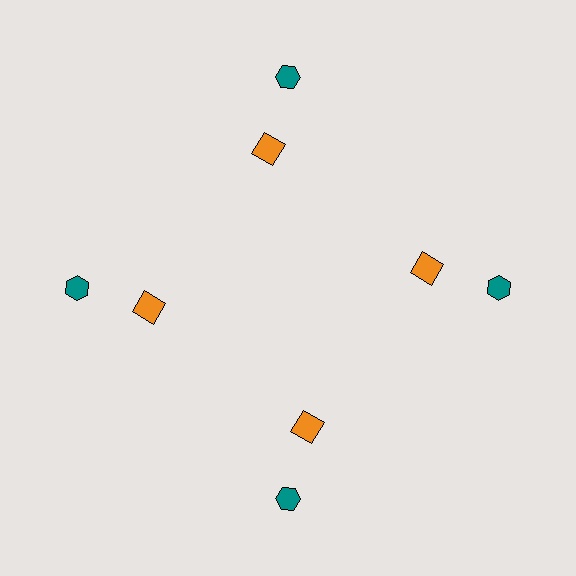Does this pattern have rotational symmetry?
Yes, this pattern has 4-fold rotational symmetry. It looks the same after rotating 90 degrees around the center.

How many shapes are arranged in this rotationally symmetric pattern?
There are 8 shapes, arranged in 4 groups of 2.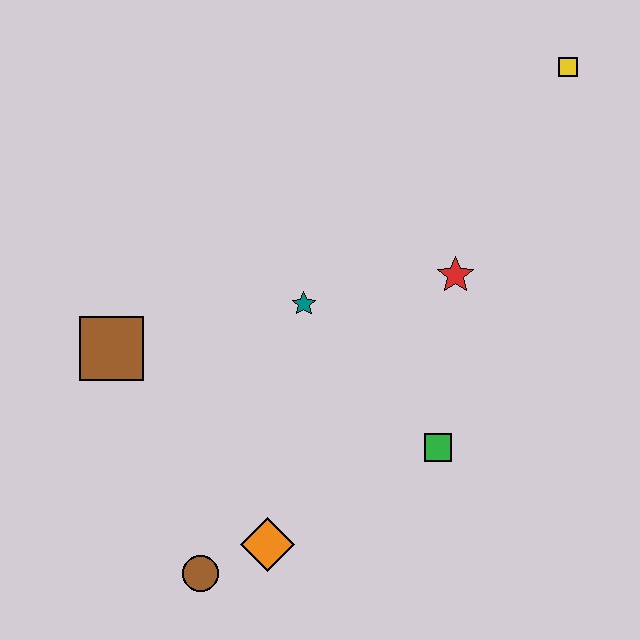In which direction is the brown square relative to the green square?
The brown square is to the left of the green square.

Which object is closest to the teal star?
The red star is closest to the teal star.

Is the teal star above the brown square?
Yes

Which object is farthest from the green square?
The yellow square is farthest from the green square.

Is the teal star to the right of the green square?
No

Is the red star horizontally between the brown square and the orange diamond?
No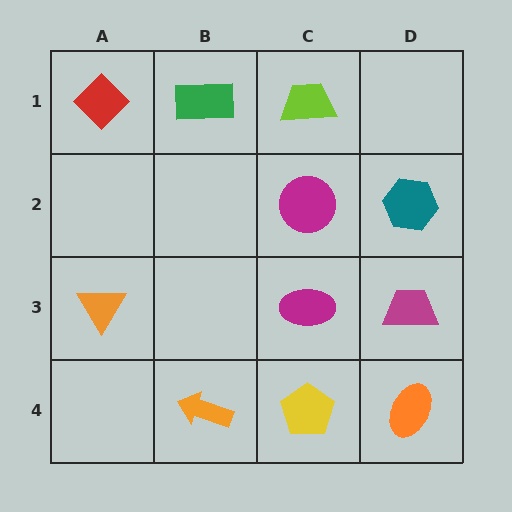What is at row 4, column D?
An orange ellipse.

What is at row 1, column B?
A green rectangle.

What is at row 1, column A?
A red diamond.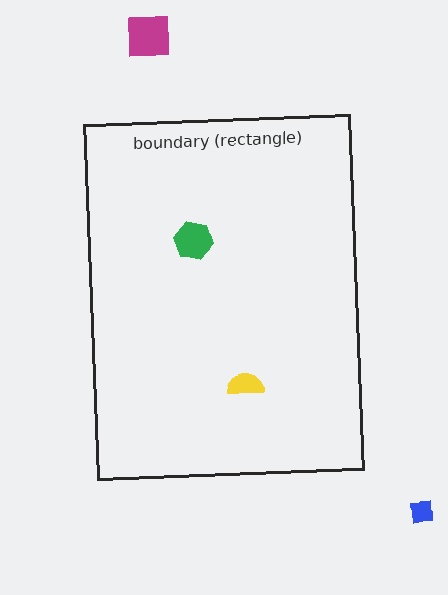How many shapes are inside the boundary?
2 inside, 2 outside.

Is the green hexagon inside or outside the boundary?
Inside.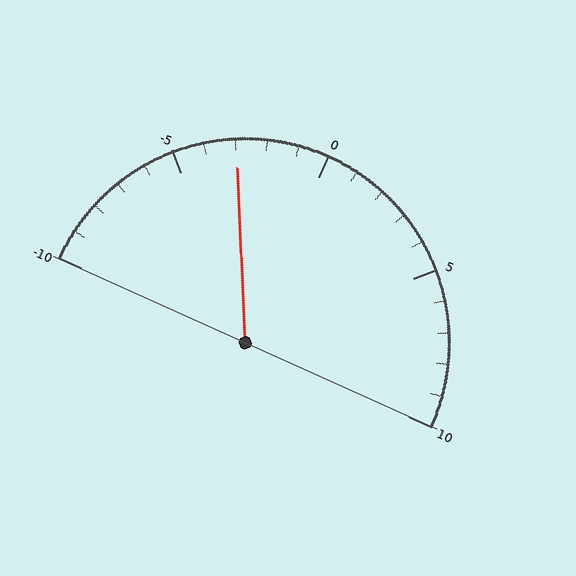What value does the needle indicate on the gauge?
The needle indicates approximately -3.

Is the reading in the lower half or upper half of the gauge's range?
The reading is in the lower half of the range (-10 to 10).